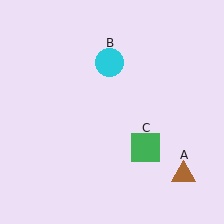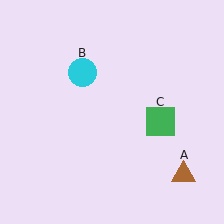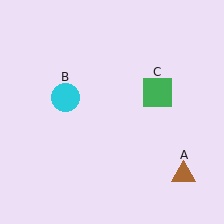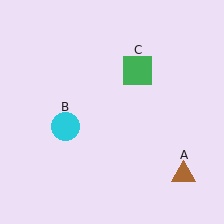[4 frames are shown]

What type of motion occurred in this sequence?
The cyan circle (object B), green square (object C) rotated counterclockwise around the center of the scene.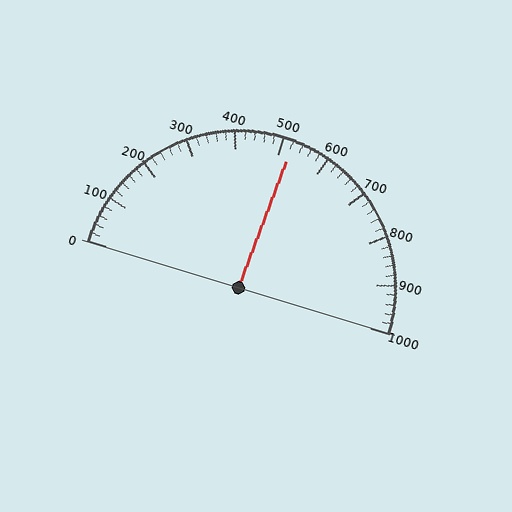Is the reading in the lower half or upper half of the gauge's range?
The reading is in the upper half of the range (0 to 1000).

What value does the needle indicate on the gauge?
The needle indicates approximately 520.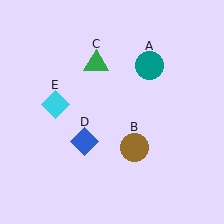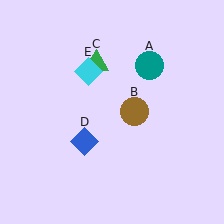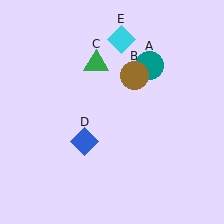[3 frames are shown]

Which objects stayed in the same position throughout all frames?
Teal circle (object A) and green triangle (object C) and blue diamond (object D) remained stationary.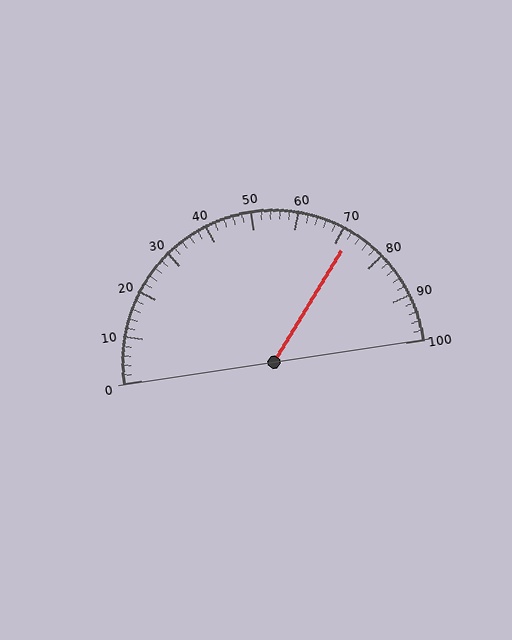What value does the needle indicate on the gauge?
The needle indicates approximately 72.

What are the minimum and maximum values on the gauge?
The gauge ranges from 0 to 100.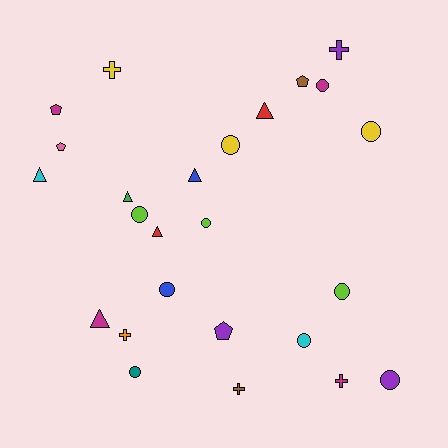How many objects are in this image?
There are 25 objects.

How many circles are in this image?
There are 10 circles.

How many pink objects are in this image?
There is 1 pink object.